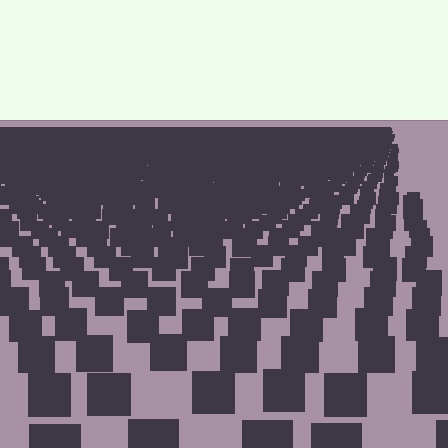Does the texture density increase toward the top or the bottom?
Density increases toward the top.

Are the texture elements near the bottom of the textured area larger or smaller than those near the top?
Larger. Near the bottom, elements are closer to the viewer and appear at a bigger on-screen size.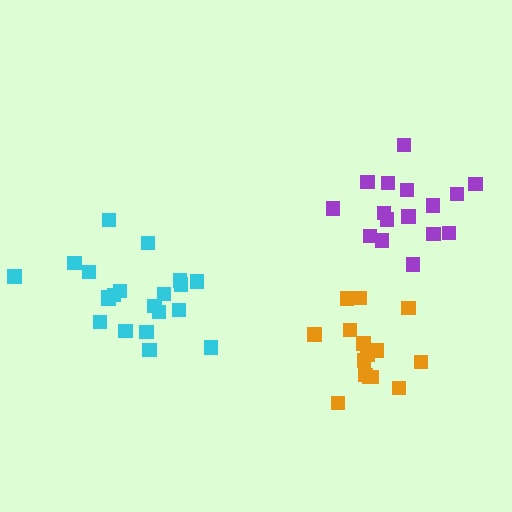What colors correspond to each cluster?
The clusters are colored: cyan, purple, orange.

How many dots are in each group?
Group 1: 21 dots, Group 2: 16 dots, Group 3: 15 dots (52 total).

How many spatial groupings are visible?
There are 3 spatial groupings.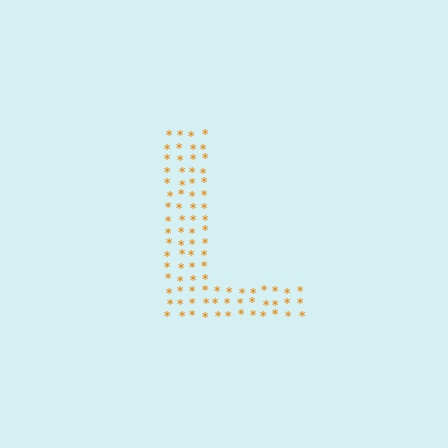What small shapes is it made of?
It is made of small asterisks.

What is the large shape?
The large shape is the letter L.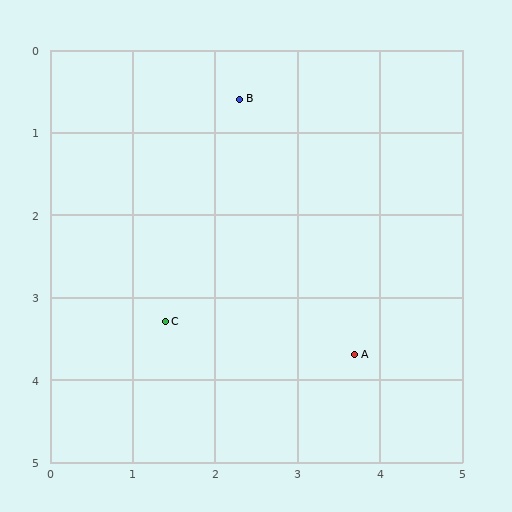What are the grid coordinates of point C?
Point C is at approximately (1.4, 3.3).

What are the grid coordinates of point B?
Point B is at approximately (2.3, 0.6).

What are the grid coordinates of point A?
Point A is at approximately (3.7, 3.7).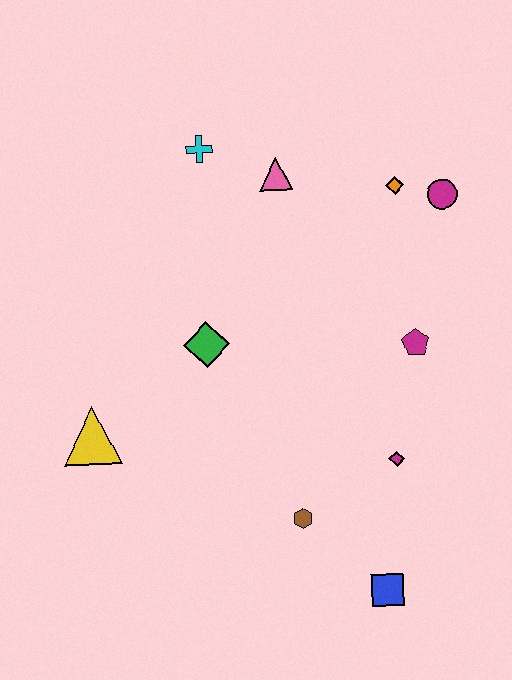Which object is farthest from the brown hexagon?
The cyan cross is farthest from the brown hexagon.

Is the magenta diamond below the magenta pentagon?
Yes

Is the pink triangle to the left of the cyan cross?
No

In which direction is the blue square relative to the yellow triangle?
The blue square is to the right of the yellow triangle.